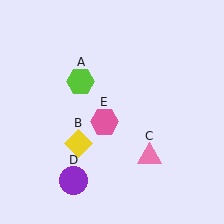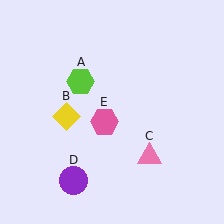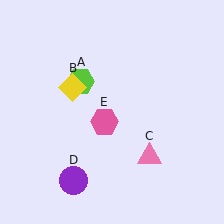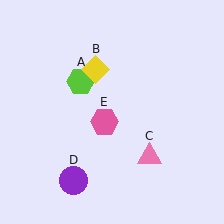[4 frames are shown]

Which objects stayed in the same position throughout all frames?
Lime hexagon (object A) and pink triangle (object C) and purple circle (object D) and pink hexagon (object E) remained stationary.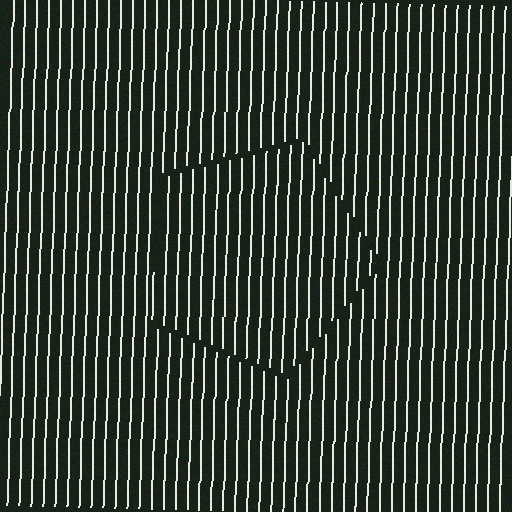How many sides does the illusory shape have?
5 sides — the line-ends trace a pentagon.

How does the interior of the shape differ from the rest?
The interior of the shape contains the same grating, shifted by half a period — the contour is defined by the phase discontinuity where line-ends from the inner and outer gratings abut.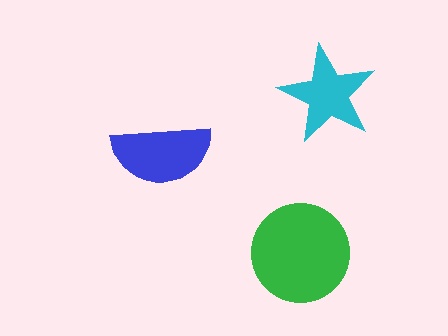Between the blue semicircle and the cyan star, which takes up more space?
The blue semicircle.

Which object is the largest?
The green circle.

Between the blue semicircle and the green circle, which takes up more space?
The green circle.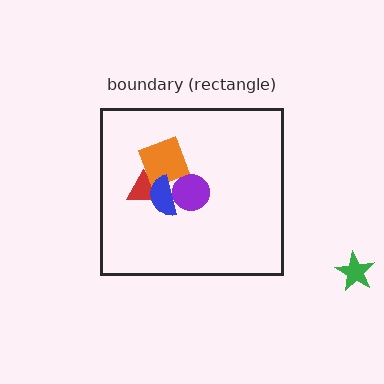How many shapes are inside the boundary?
4 inside, 1 outside.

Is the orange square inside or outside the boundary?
Inside.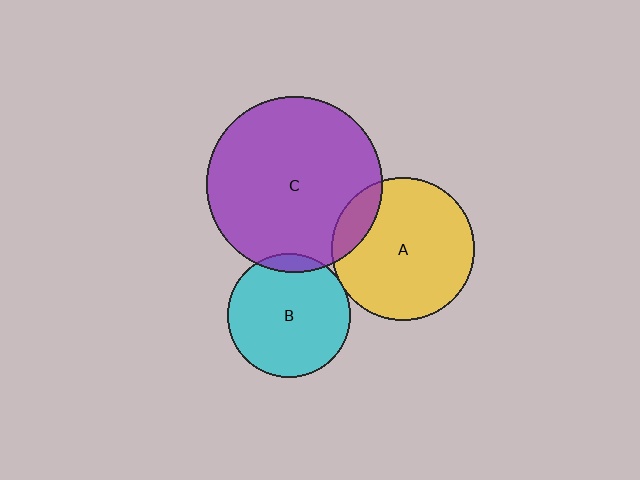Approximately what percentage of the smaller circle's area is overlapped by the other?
Approximately 5%.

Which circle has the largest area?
Circle C (purple).